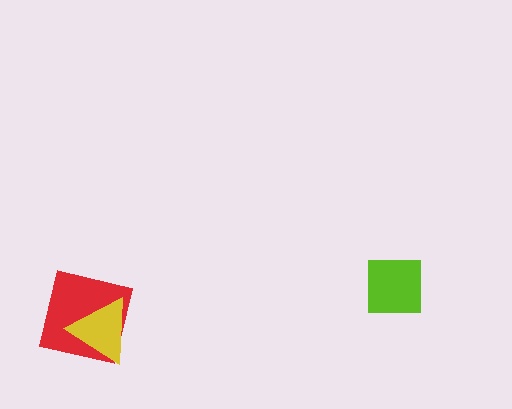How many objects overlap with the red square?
1 object overlaps with the red square.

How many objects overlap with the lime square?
0 objects overlap with the lime square.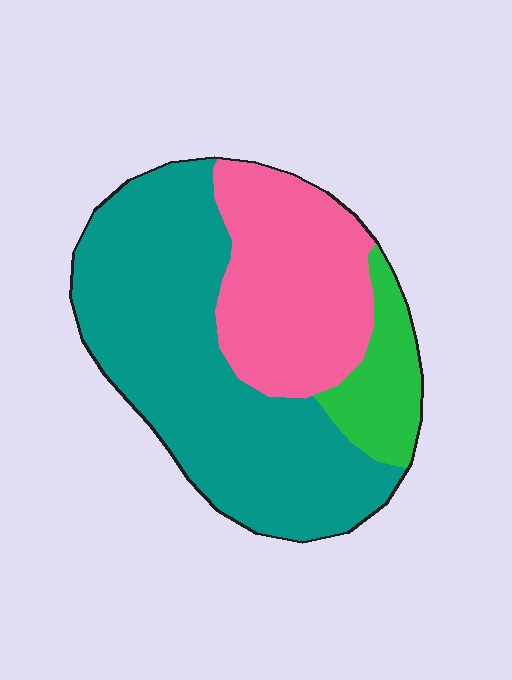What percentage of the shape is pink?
Pink covers around 30% of the shape.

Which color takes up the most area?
Teal, at roughly 55%.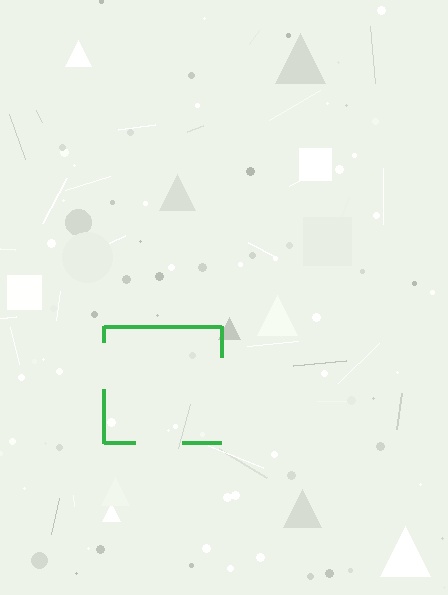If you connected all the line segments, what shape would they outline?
They would outline a square.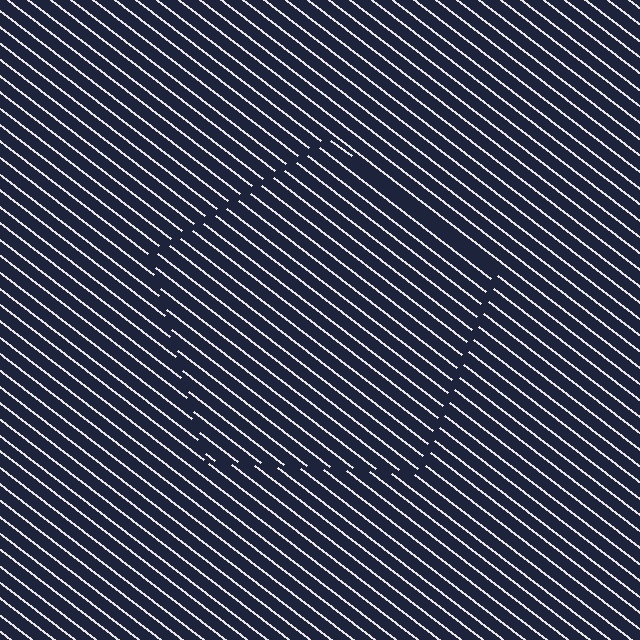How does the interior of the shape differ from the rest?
The interior of the shape contains the same grating, shifted by half a period — the contour is defined by the phase discontinuity where line-ends from the inner and outer gratings abut.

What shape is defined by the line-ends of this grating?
An illusory pentagon. The interior of the shape contains the same grating, shifted by half a period — the contour is defined by the phase discontinuity where line-ends from the inner and outer gratings abut.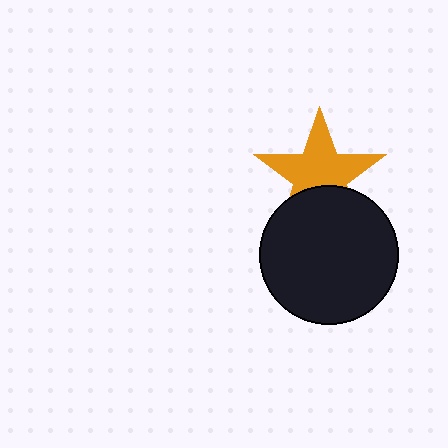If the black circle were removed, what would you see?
You would see the complete orange star.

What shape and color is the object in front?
The object in front is a black circle.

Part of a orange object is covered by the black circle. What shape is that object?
It is a star.